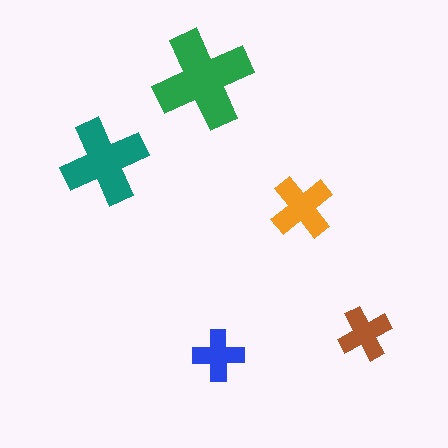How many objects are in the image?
There are 5 objects in the image.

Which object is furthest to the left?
The teal cross is leftmost.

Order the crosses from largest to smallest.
the green one, the teal one, the orange one, the brown one, the blue one.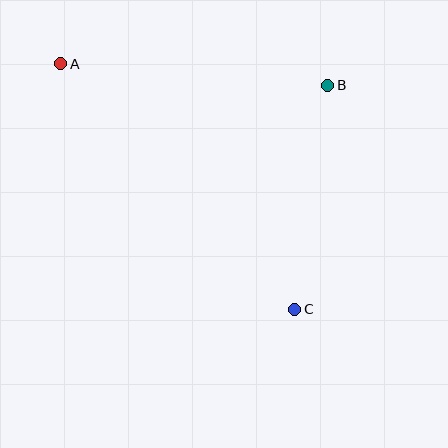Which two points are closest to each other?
Points B and C are closest to each other.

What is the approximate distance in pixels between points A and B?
The distance between A and B is approximately 268 pixels.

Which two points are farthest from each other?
Points A and C are farthest from each other.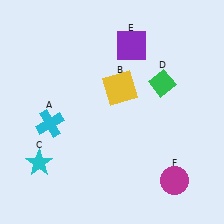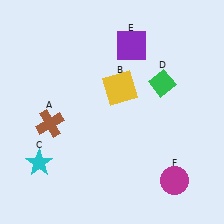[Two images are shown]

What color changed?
The cross (A) changed from cyan in Image 1 to brown in Image 2.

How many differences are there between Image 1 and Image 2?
There is 1 difference between the two images.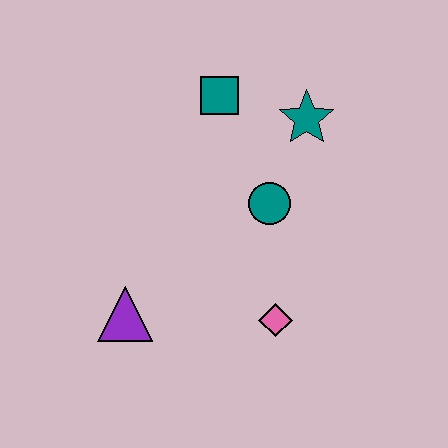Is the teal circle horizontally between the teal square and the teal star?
Yes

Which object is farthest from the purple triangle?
The teal star is farthest from the purple triangle.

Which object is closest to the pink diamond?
The teal circle is closest to the pink diamond.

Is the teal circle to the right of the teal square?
Yes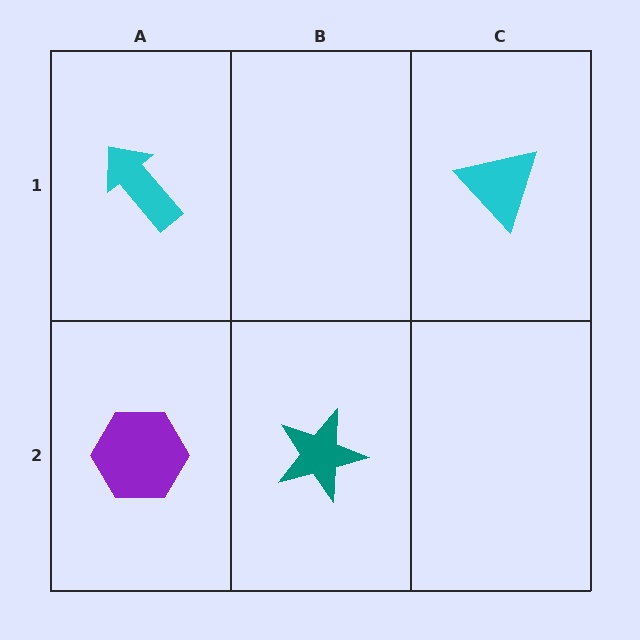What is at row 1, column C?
A cyan triangle.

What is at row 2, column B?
A teal star.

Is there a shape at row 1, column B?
No, that cell is empty.